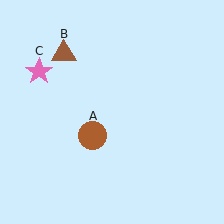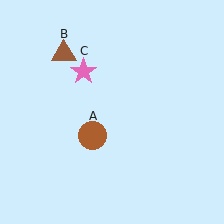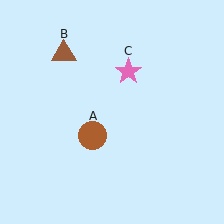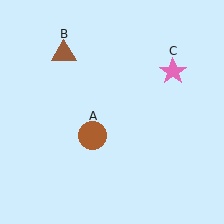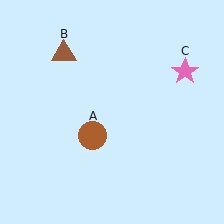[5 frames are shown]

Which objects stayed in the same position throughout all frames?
Brown circle (object A) and brown triangle (object B) remained stationary.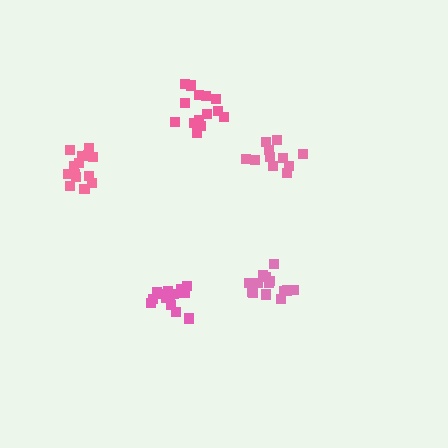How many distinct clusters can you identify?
There are 5 distinct clusters.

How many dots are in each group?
Group 1: 14 dots, Group 2: 11 dots, Group 3: 15 dots, Group 4: 14 dots, Group 5: 14 dots (68 total).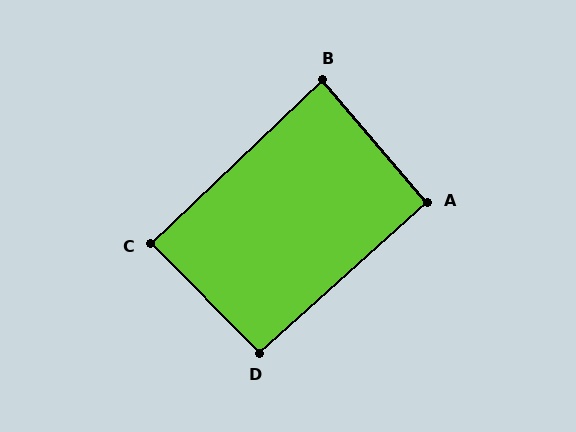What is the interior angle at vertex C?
Approximately 89 degrees (approximately right).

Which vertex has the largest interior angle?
D, at approximately 93 degrees.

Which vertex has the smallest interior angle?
B, at approximately 87 degrees.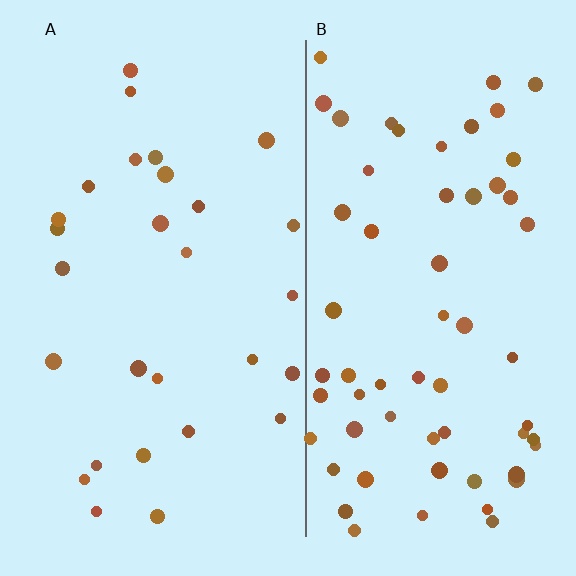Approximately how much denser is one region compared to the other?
Approximately 2.2× — region B over region A.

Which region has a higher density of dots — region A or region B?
B (the right).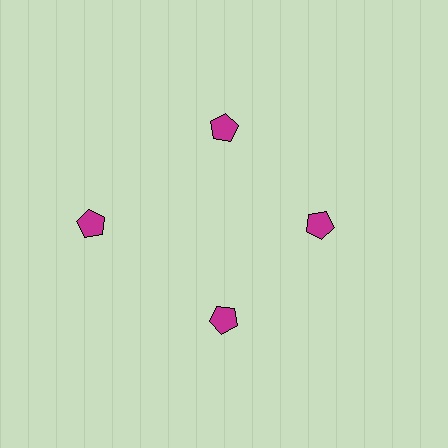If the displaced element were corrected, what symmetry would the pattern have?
It would have 4-fold rotational symmetry — the pattern would map onto itself every 90 degrees.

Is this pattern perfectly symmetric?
No. The 4 magenta pentagons are arranged in a ring, but one element near the 9 o'clock position is pushed outward from the center, breaking the 4-fold rotational symmetry.